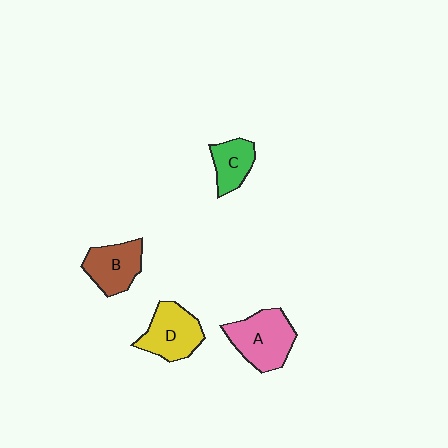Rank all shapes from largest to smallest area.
From largest to smallest: A (pink), D (yellow), B (brown), C (green).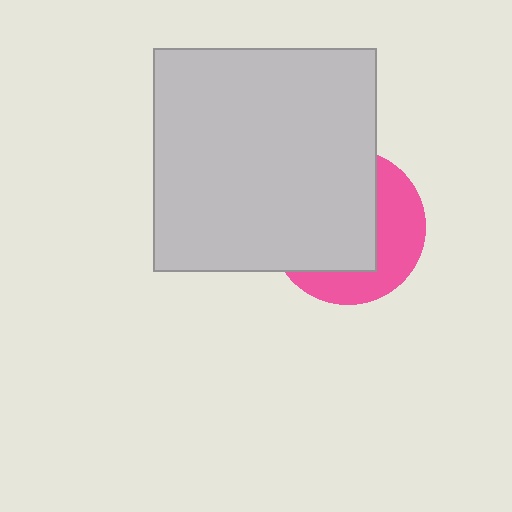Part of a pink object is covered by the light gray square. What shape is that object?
It is a circle.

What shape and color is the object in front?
The object in front is a light gray square.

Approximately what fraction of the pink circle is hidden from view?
Roughly 61% of the pink circle is hidden behind the light gray square.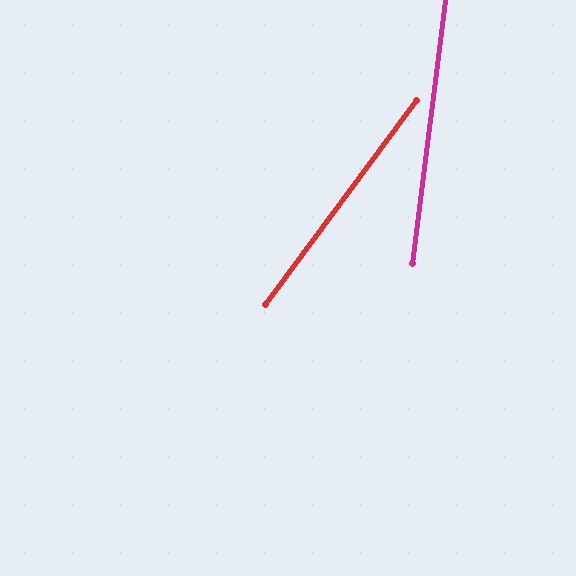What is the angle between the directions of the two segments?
Approximately 29 degrees.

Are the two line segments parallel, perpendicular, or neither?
Neither parallel nor perpendicular — they differ by about 29°.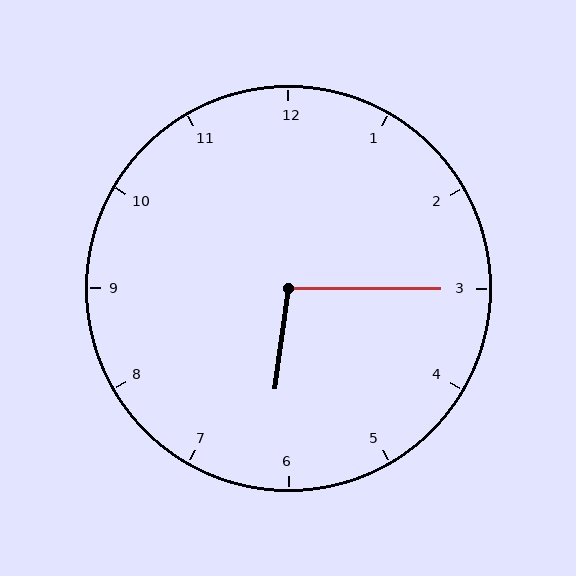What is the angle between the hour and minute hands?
Approximately 98 degrees.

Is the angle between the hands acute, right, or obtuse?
It is obtuse.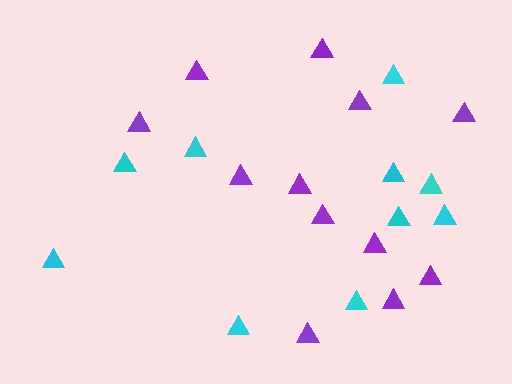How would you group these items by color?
There are 2 groups: one group of cyan triangles (10) and one group of purple triangles (12).